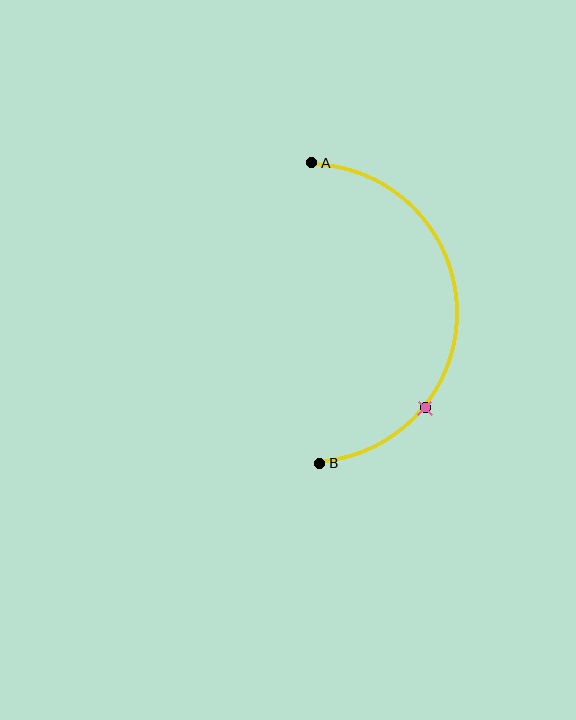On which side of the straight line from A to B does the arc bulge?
The arc bulges to the right of the straight line connecting A and B.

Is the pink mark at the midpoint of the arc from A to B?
No. The pink mark lies on the arc but is closer to endpoint B. The arc midpoint would be at the point on the curve equidistant along the arc from both A and B.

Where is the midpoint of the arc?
The arc midpoint is the point on the curve farthest from the straight line joining A and B. It sits to the right of that line.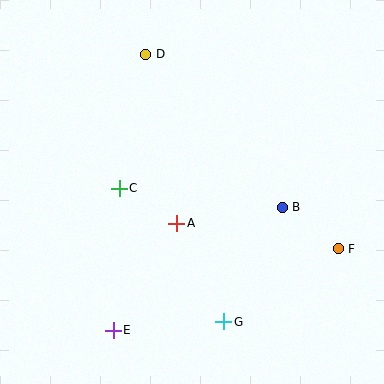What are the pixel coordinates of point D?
Point D is at (146, 54).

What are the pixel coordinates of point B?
Point B is at (282, 207).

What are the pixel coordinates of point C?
Point C is at (119, 188).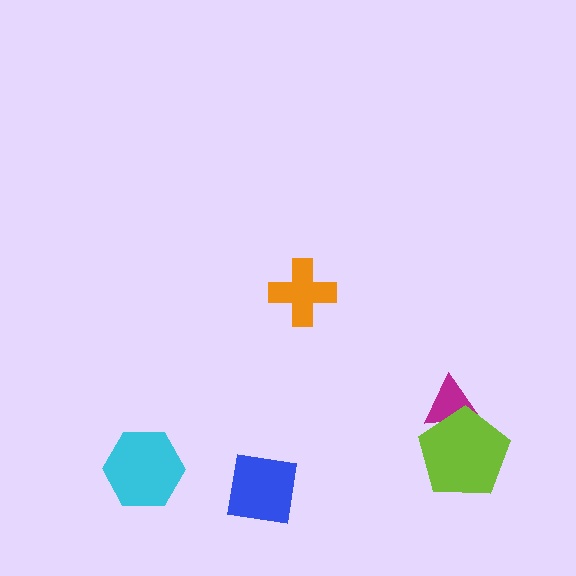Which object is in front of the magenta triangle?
The lime pentagon is in front of the magenta triangle.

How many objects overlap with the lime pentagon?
1 object overlaps with the lime pentagon.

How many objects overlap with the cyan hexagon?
0 objects overlap with the cyan hexagon.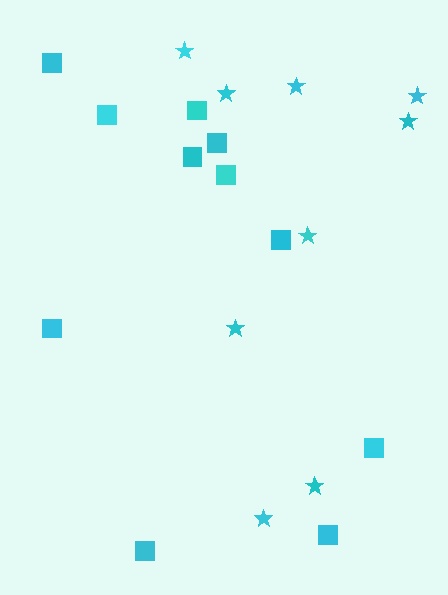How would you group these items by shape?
There are 2 groups: one group of stars (9) and one group of squares (11).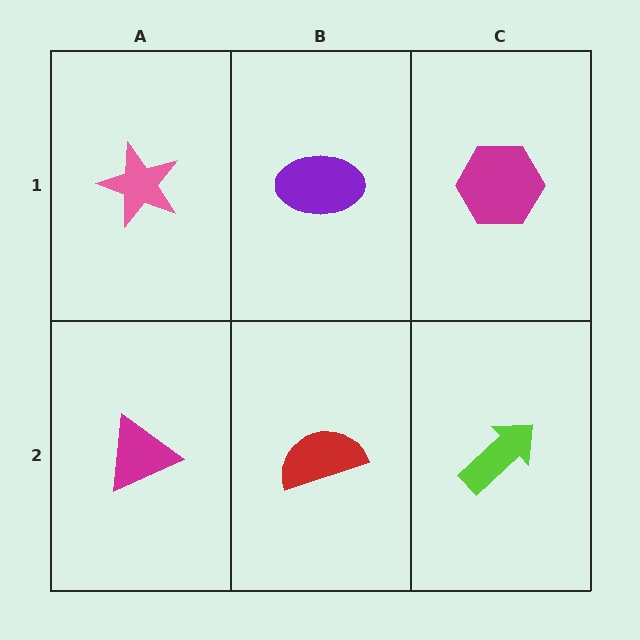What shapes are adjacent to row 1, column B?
A red semicircle (row 2, column B), a pink star (row 1, column A), a magenta hexagon (row 1, column C).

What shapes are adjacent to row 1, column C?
A lime arrow (row 2, column C), a purple ellipse (row 1, column B).